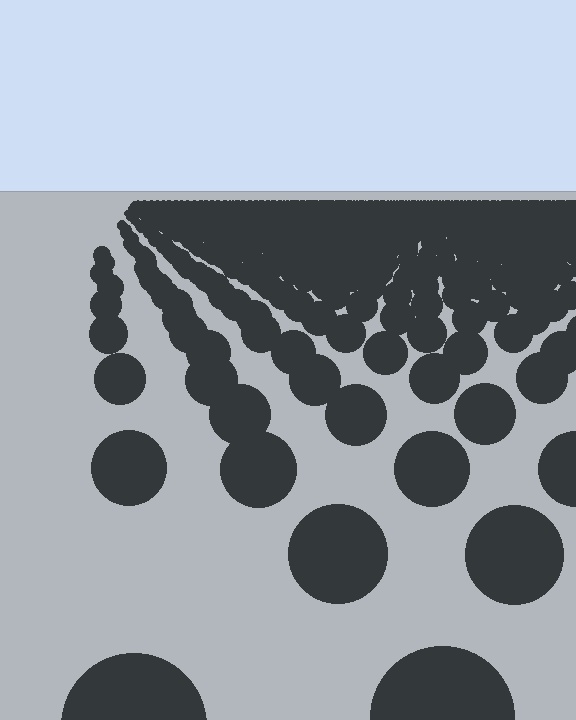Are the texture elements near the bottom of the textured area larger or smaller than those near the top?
Larger. Near the bottom, elements are closer to the viewer and appear at a bigger on-screen size.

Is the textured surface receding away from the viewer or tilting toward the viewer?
The surface is receding away from the viewer. Texture elements get smaller and denser toward the top.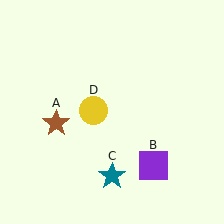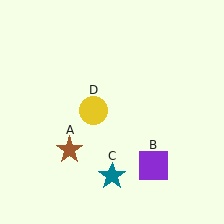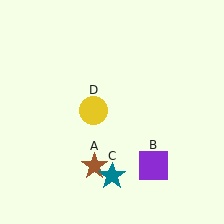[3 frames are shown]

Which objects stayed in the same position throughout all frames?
Purple square (object B) and teal star (object C) and yellow circle (object D) remained stationary.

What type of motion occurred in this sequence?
The brown star (object A) rotated counterclockwise around the center of the scene.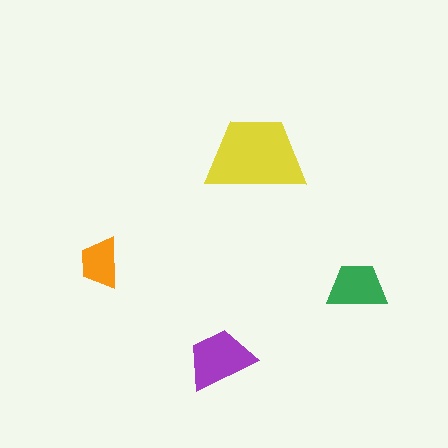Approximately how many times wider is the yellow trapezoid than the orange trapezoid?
About 2 times wider.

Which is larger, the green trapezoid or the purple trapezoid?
The purple one.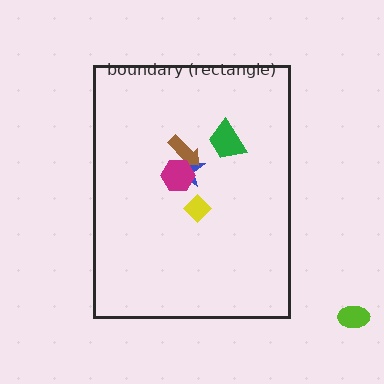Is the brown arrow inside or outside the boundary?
Inside.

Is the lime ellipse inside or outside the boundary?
Outside.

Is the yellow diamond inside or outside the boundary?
Inside.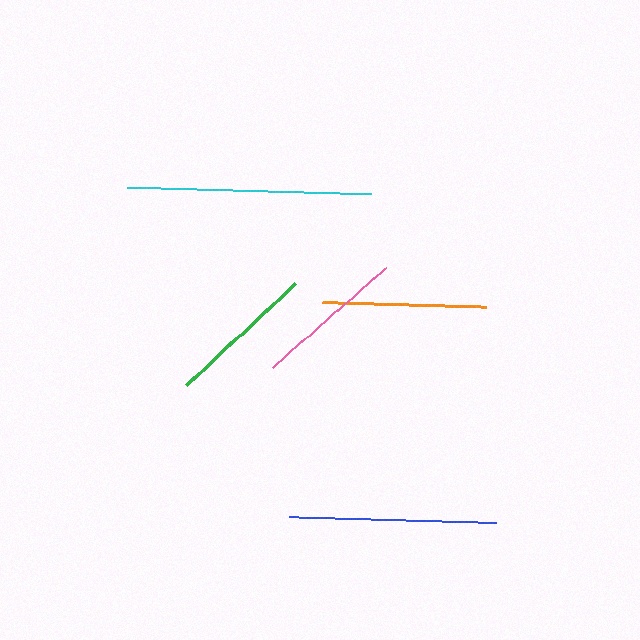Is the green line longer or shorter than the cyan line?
The cyan line is longer than the green line.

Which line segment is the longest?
The cyan line is the longest at approximately 243 pixels.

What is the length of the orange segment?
The orange segment is approximately 164 pixels long.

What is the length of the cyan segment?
The cyan segment is approximately 243 pixels long.